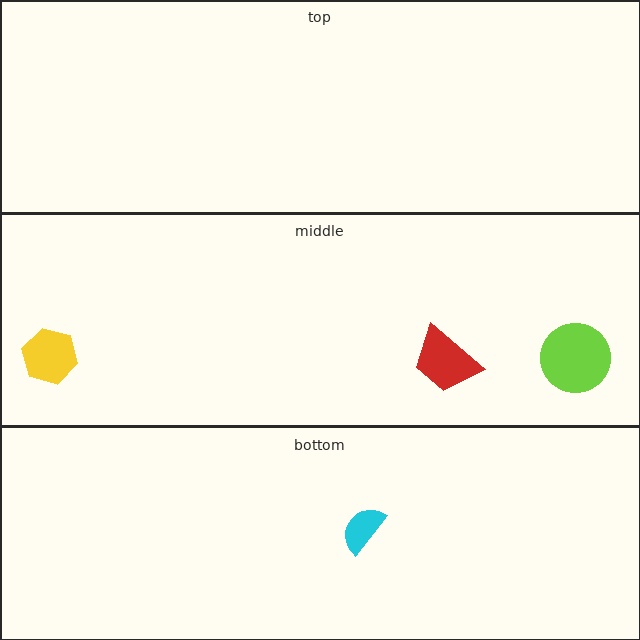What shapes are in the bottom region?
The cyan semicircle.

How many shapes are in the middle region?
3.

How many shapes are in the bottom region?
1.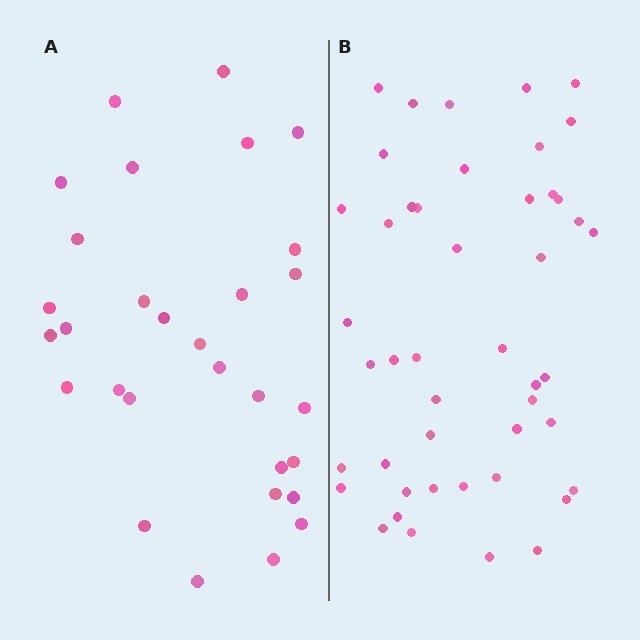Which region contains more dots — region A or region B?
Region B (the right region) has more dots.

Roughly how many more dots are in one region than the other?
Region B has approximately 15 more dots than region A.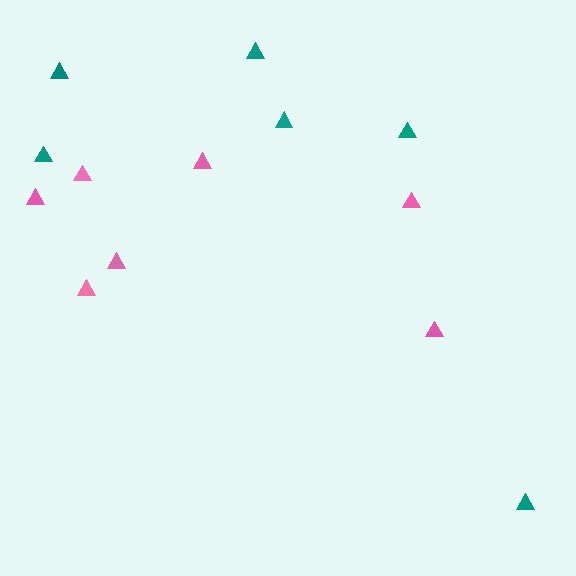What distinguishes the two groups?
There are 2 groups: one group of teal triangles (6) and one group of pink triangles (7).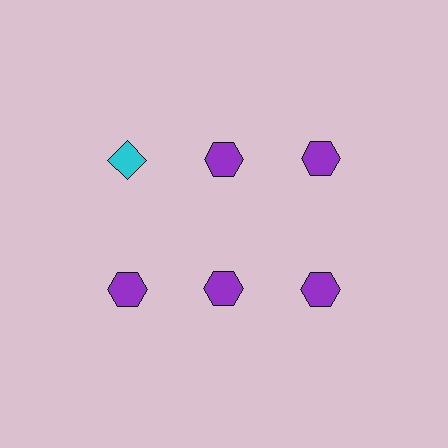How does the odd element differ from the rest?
It differs in both color (cyan instead of purple) and shape (diamond instead of hexagon).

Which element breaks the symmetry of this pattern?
The cyan diamond in the top row, leftmost column breaks the symmetry. All other shapes are purple hexagons.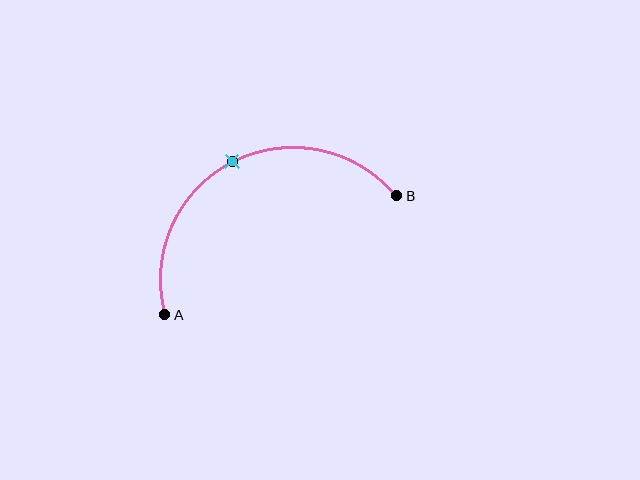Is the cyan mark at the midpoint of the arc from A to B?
Yes. The cyan mark lies on the arc at equal arc-length from both A and B — it is the arc midpoint.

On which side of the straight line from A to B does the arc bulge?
The arc bulges above the straight line connecting A and B.